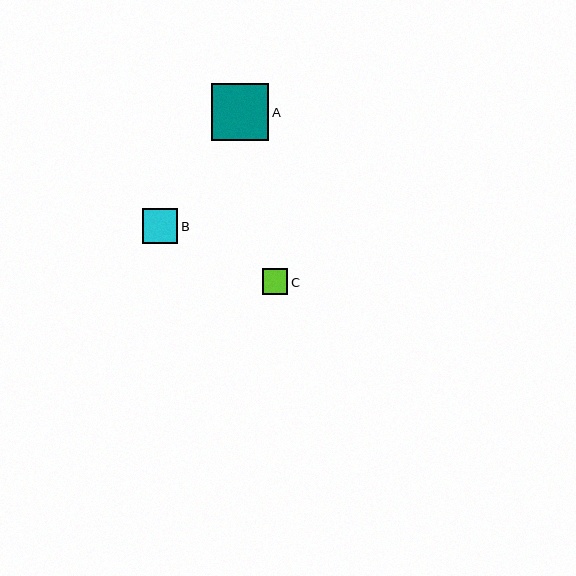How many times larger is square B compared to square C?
Square B is approximately 1.4 times the size of square C.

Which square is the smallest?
Square C is the smallest with a size of approximately 26 pixels.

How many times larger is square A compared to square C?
Square A is approximately 2.2 times the size of square C.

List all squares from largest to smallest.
From largest to smallest: A, B, C.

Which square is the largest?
Square A is the largest with a size of approximately 57 pixels.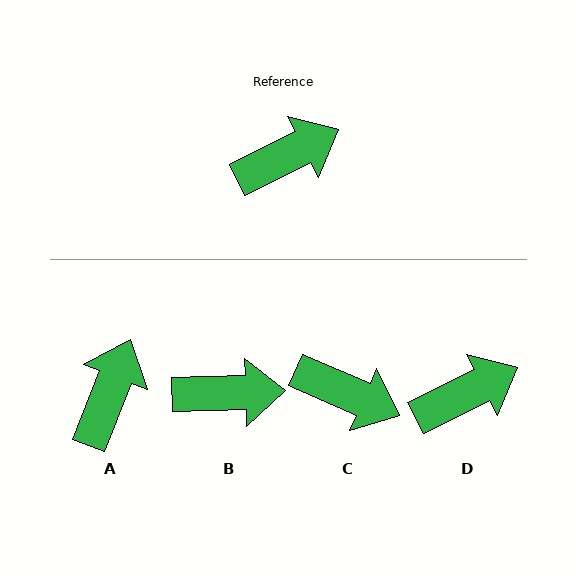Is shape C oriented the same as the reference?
No, it is off by about 50 degrees.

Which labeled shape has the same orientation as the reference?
D.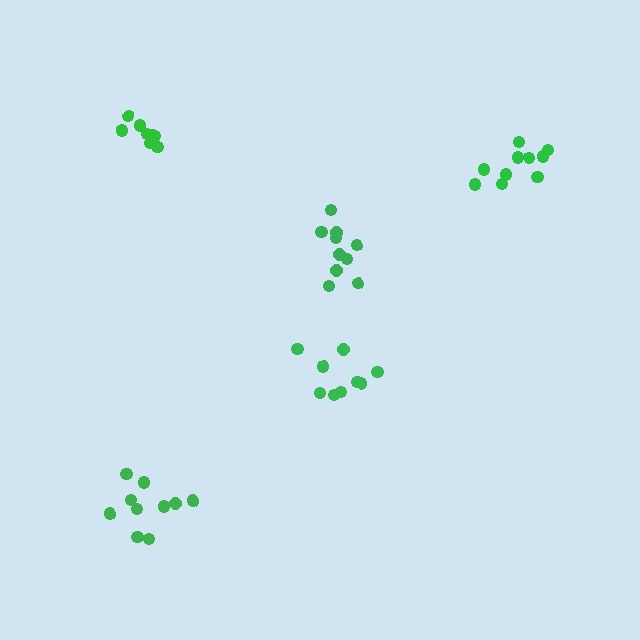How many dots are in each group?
Group 1: 10 dots, Group 2: 10 dots, Group 3: 9 dots, Group 4: 10 dots, Group 5: 8 dots (47 total).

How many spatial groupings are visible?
There are 5 spatial groupings.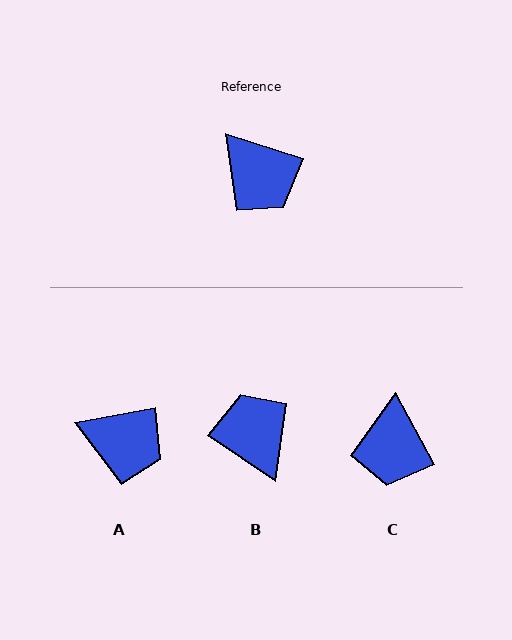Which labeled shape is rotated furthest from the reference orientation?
B, about 164 degrees away.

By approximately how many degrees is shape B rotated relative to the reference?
Approximately 164 degrees counter-clockwise.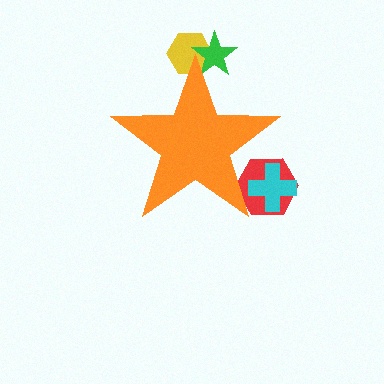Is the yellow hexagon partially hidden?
Yes, the yellow hexagon is partially hidden behind the orange star.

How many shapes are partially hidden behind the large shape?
4 shapes are partially hidden.